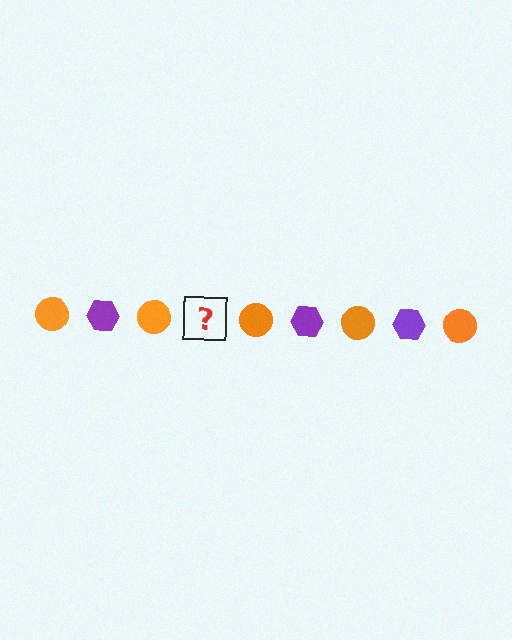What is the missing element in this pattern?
The missing element is a purple hexagon.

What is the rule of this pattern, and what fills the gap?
The rule is that the pattern alternates between orange circle and purple hexagon. The gap should be filled with a purple hexagon.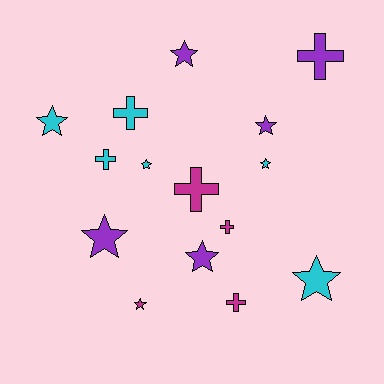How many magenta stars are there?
There is 1 magenta star.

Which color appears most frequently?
Cyan, with 6 objects.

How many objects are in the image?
There are 15 objects.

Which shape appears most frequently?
Star, with 9 objects.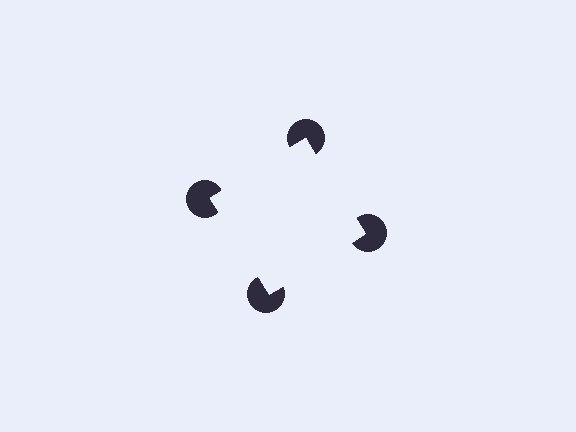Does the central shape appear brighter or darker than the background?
It typically appears slightly brighter than the background, even though no actual brightness change is drawn.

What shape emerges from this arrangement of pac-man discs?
An illusory square — its edges are inferred from the aligned wedge cuts in the pac-man discs, not physically drawn.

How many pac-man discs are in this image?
There are 4 — one at each vertex of the illusory square.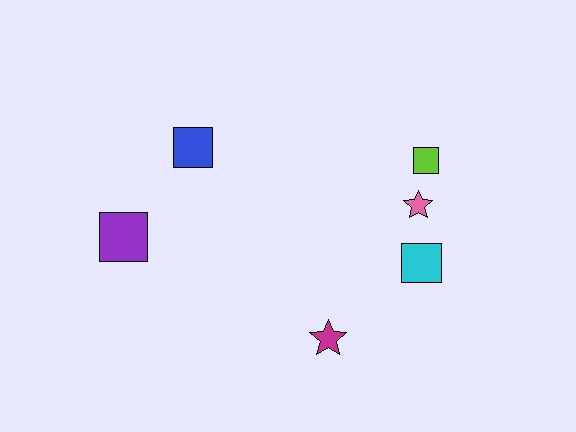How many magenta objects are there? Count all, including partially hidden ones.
There is 1 magenta object.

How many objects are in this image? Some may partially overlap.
There are 6 objects.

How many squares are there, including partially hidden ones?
There are 4 squares.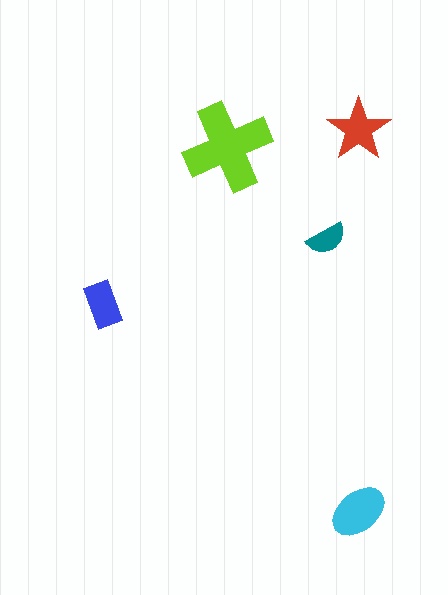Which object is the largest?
The lime cross.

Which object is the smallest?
The teal semicircle.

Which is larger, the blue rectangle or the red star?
The red star.